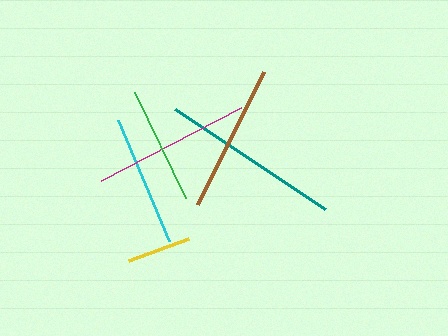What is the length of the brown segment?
The brown segment is approximately 148 pixels long.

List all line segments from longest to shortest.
From longest to shortest: teal, magenta, brown, cyan, green, yellow.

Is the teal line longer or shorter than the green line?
The teal line is longer than the green line.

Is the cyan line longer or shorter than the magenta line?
The magenta line is longer than the cyan line.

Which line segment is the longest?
The teal line is the longest at approximately 180 pixels.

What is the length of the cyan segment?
The cyan segment is approximately 131 pixels long.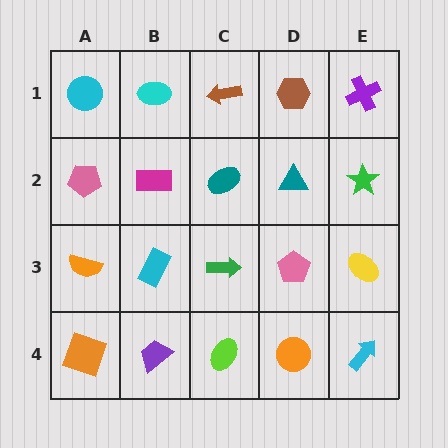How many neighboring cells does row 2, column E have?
3.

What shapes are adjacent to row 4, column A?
An orange semicircle (row 3, column A), a purple trapezoid (row 4, column B).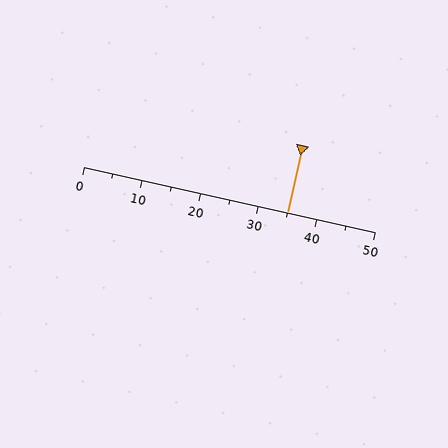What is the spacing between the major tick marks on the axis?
The major ticks are spaced 10 apart.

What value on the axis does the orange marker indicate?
The marker indicates approximately 35.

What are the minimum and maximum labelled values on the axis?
The axis runs from 0 to 50.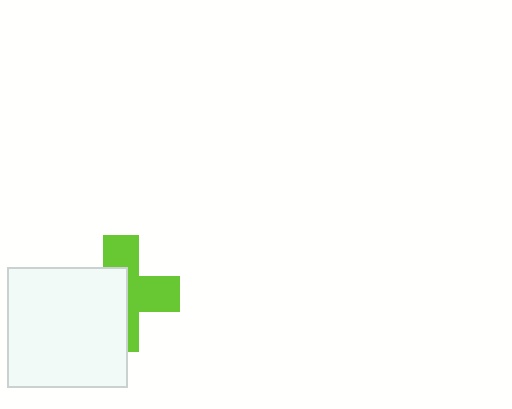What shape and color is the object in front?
The object in front is a white square.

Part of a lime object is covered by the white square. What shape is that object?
It is a cross.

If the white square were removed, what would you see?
You would see the complete lime cross.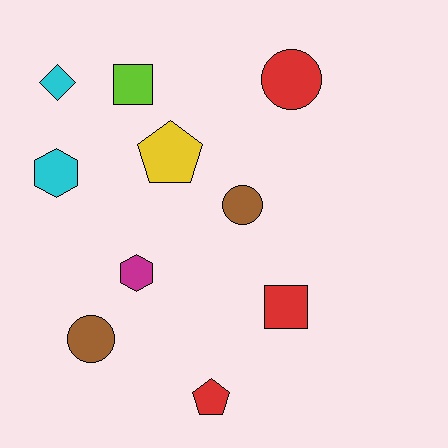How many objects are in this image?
There are 10 objects.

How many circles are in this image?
There are 3 circles.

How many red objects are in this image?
There are 3 red objects.